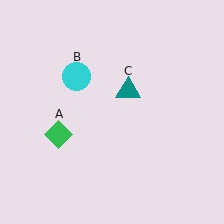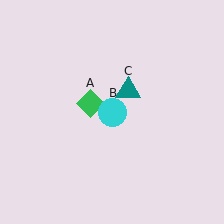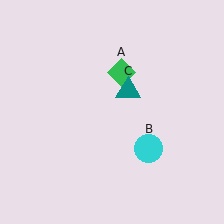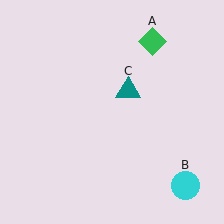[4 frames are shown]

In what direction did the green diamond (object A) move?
The green diamond (object A) moved up and to the right.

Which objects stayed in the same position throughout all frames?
Teal triangle (object C) remained stationary.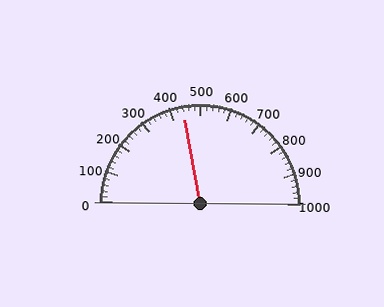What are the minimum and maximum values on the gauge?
The gauge ranges from 0 to 1000.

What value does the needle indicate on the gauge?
The needle indicates approximately 440.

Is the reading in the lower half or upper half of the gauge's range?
The reading is in the lower half of the range (0 to 1000).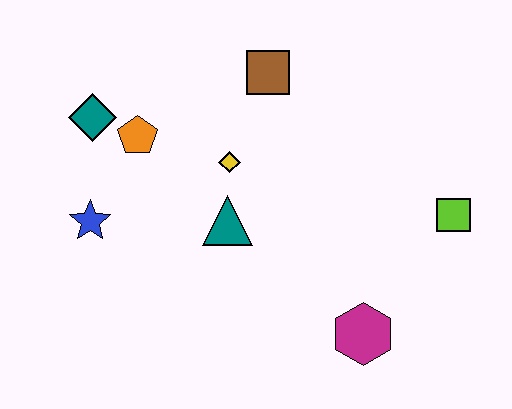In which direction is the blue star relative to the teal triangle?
The blue star is to the left of the teal triangle.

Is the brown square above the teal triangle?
Yes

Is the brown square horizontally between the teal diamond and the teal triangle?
No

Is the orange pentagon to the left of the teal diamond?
No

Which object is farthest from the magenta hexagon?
The teal diamond is farthest from the magenta hexagon.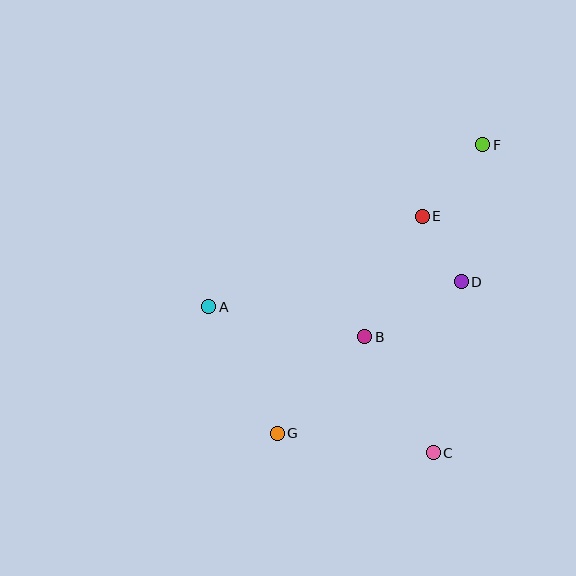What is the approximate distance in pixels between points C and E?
The distance between C and E is approximately 237 pixels.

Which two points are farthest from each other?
Points F and G are farthest from each other.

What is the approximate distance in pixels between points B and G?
The distance between B and G is approximately 131 pixels.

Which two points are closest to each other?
Points D and E are closest to each other.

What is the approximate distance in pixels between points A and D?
The distance between A and D is approximately 254 pixels.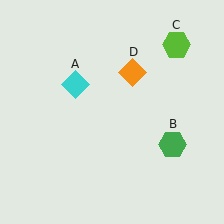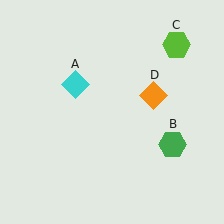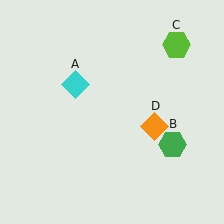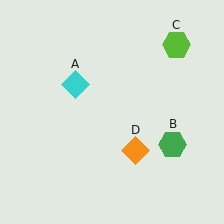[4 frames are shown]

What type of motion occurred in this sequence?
The orange diamond (object D) rotated clockwise around the center of the scene.